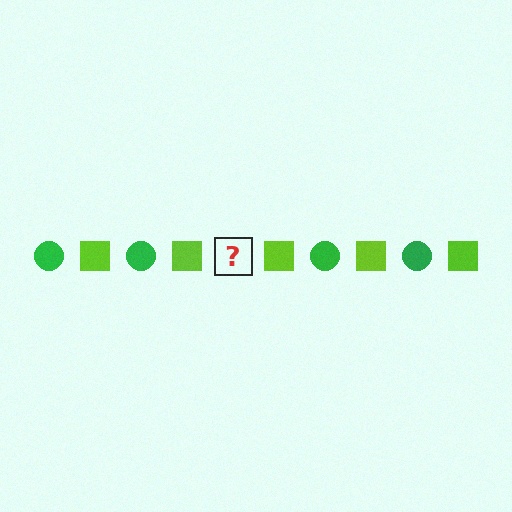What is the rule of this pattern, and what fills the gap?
The rule is that the pattern alternates between green circle and lime square. The gap should be filled with a green circle.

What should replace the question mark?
The question mark should be replaced with a green circle.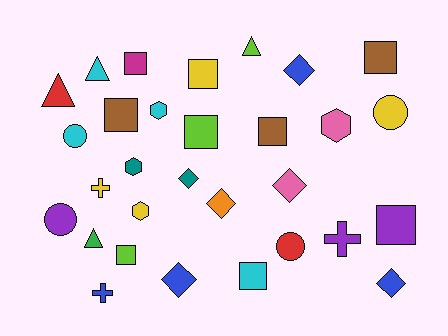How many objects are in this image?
There are 30 objects.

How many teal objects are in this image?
There are 2 teal objects.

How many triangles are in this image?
There are 4 triangles.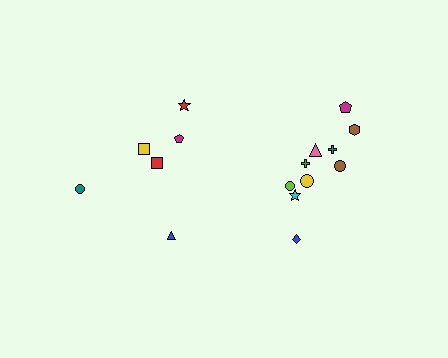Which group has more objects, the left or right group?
The right group.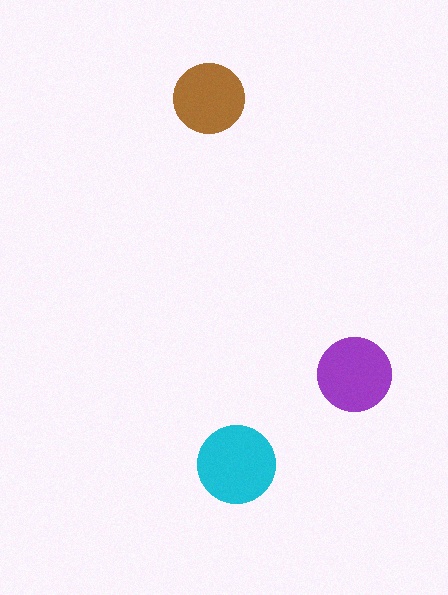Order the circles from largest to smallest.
the cyan one, the purple one, the brown one.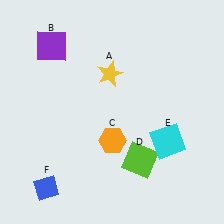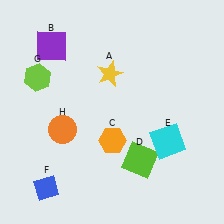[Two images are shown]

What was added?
A lime hexagon (G), an orange circle (H) were added in Image 2.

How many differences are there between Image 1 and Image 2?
There are 2 differences between the two images.